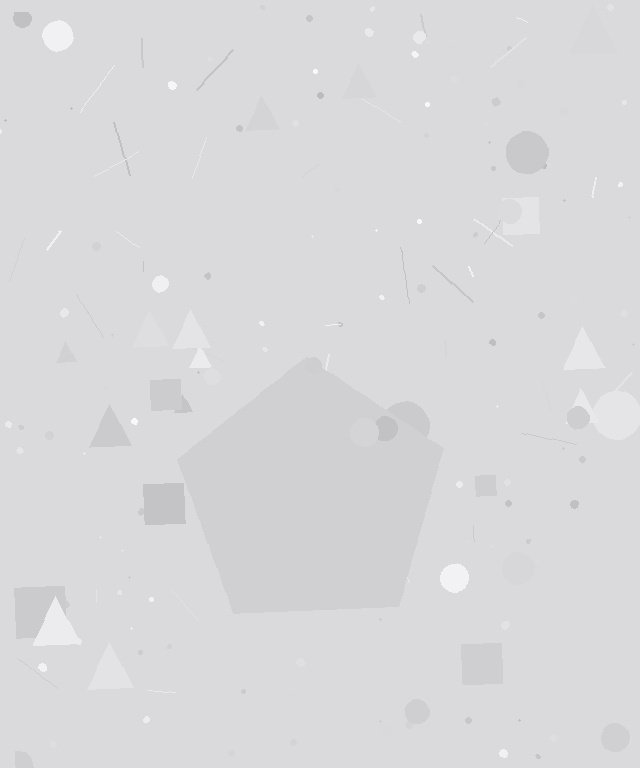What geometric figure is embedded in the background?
A pentagon is embedded in the background.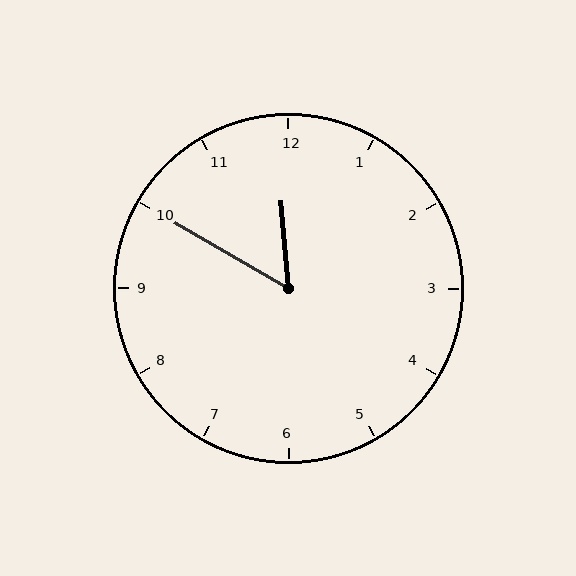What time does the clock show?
11:50.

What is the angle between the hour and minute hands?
Approximately 55 degrees.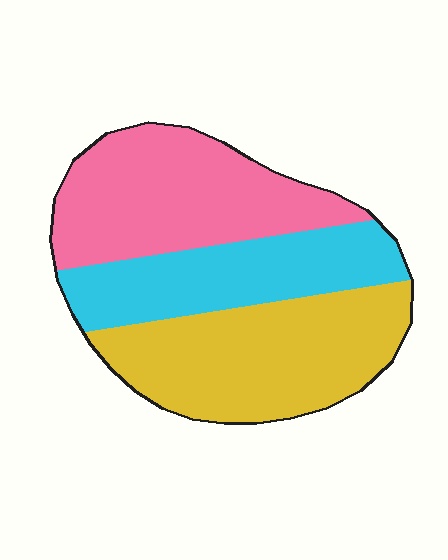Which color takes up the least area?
Cyan, at roughly 25%.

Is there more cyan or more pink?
Pink.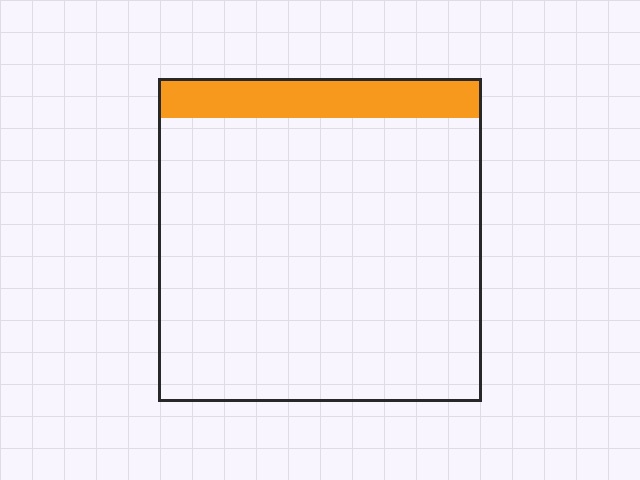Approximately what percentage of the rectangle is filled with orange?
Approximately 10%.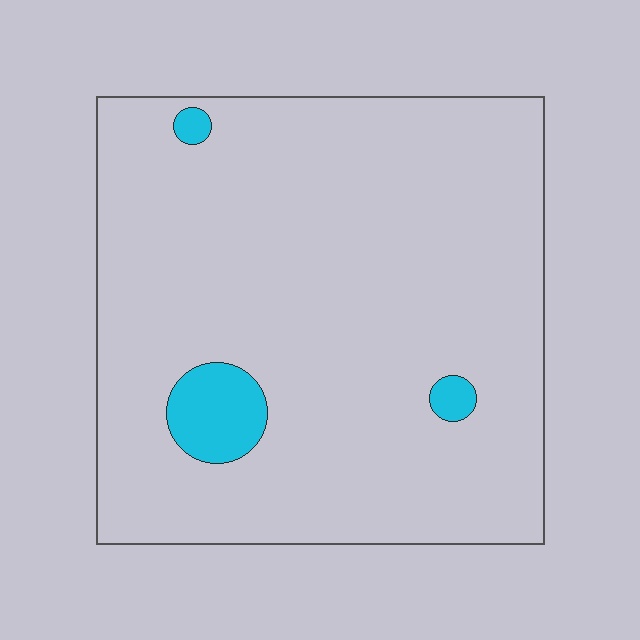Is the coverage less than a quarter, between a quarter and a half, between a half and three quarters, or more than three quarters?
Less than a quarter.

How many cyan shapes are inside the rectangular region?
3.